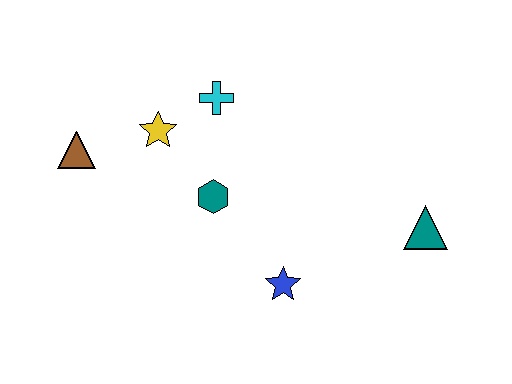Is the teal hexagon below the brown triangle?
Yes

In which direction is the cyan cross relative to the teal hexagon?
The cyan cross is above the teal hexagon.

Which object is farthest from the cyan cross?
The teal triangle is farthest from the cyan cross.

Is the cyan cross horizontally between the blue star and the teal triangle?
No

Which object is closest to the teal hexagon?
The yellow star is closest to the teal hexagon.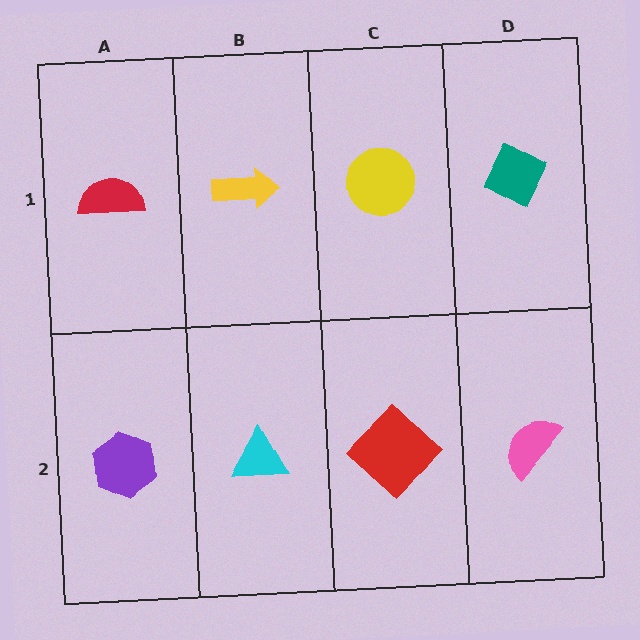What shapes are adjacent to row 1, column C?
A red diamond (row 2, column C), a yellow arrow (row 1, column B), a teal diamond (row 1, column D).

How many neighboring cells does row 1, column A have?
2.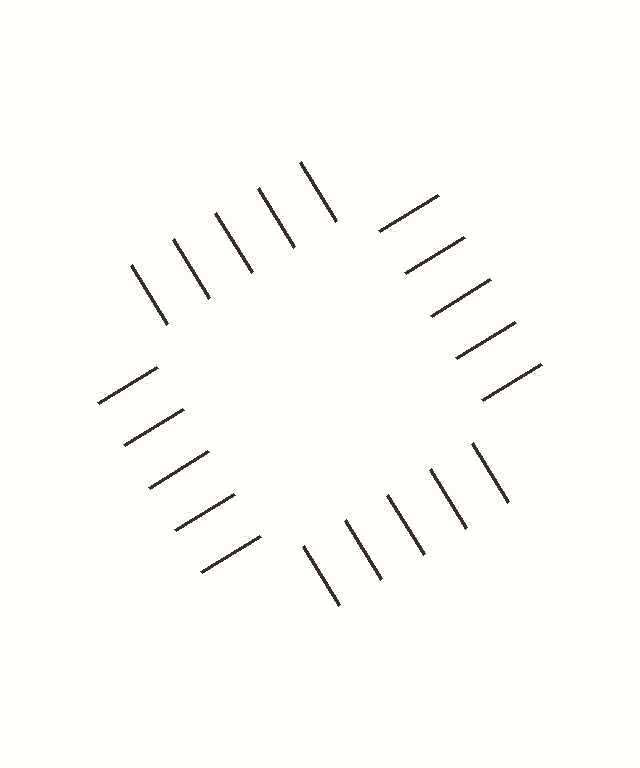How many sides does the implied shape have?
4 sides — the line-ends trace a square.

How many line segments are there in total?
20 — 5 along each of the 4 edges.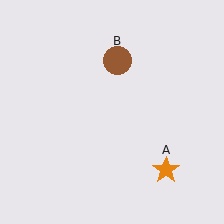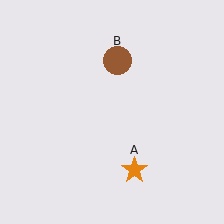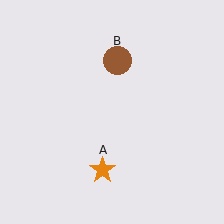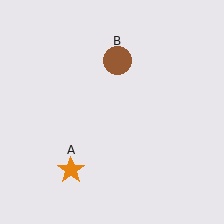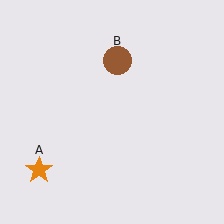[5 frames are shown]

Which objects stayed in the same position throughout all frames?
Brown circle (object B) remained stationary.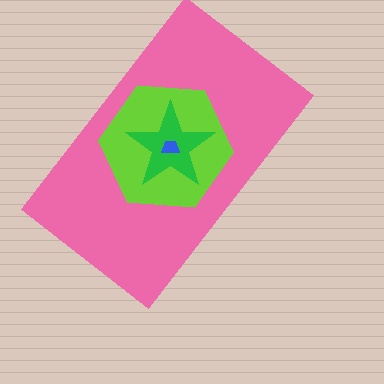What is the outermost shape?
The pink rectangle.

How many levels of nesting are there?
4.